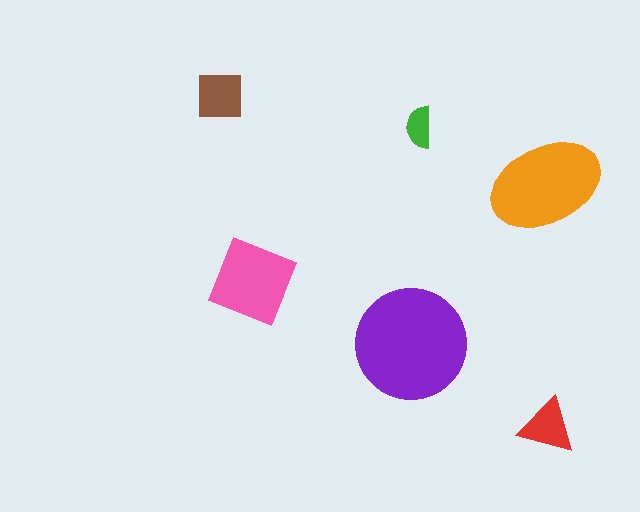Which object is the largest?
The purple circle.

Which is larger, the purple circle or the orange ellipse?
The purple circle.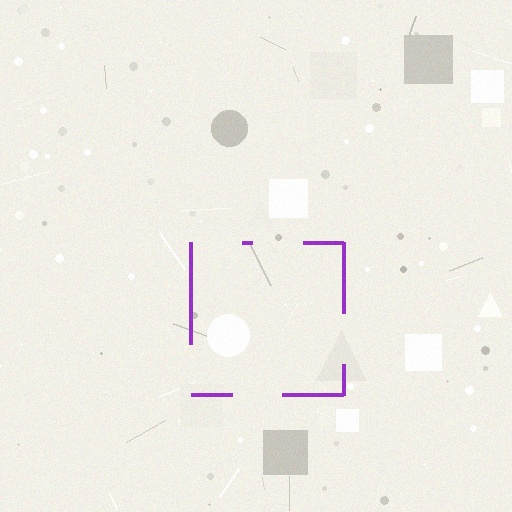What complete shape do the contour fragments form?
The contour fragments form a square.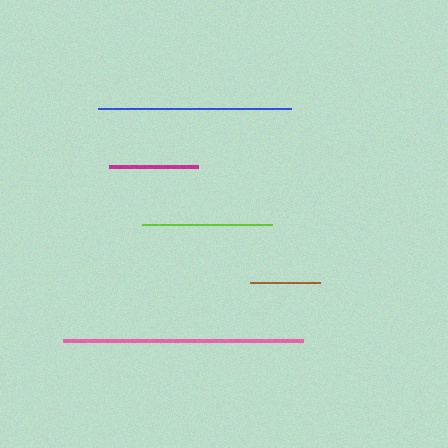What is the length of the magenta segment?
The magenta segment is approximately 89 pixels long.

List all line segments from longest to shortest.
From longest to shortest: pink, blue, lime, magenta, brown.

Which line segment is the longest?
The pink line is the longest at approximately 240 pixels.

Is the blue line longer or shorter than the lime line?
The blue line is longer than the lime line.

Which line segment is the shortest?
The brown line is the shortest at approximately 70 pixels.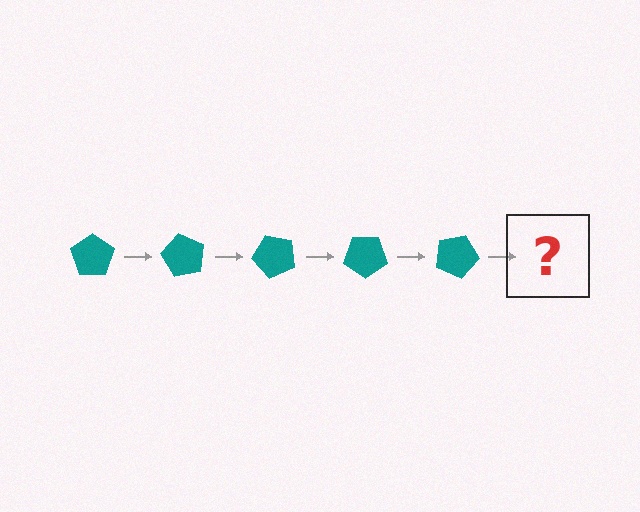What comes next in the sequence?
The next element should be a teal pentagon rotated 300 degrees.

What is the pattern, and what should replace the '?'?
The pattern is that the pentagon rotates 60 degrees each step. The '?' should be a teal pentagon rotated 300 degrees.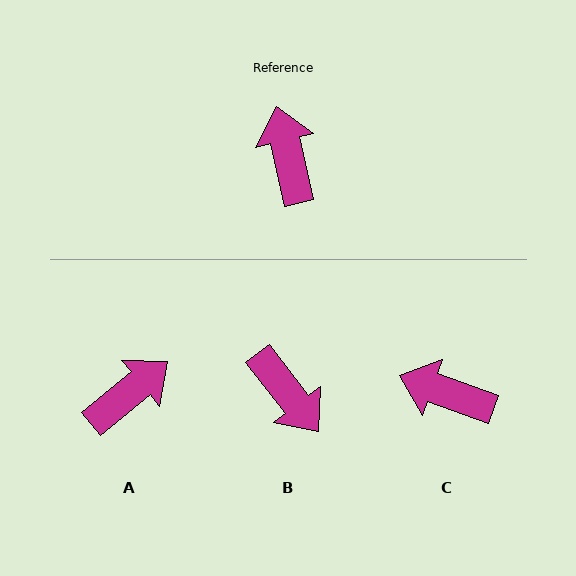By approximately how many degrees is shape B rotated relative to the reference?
Approximately 155 degrees clockwise.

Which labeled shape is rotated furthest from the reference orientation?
B, about 155 degrees away.